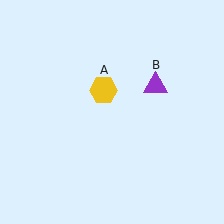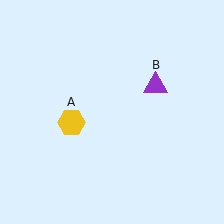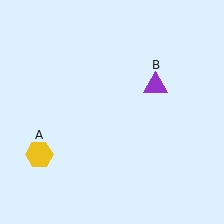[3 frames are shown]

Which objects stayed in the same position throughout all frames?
Purple triangle (object B) remained stationary.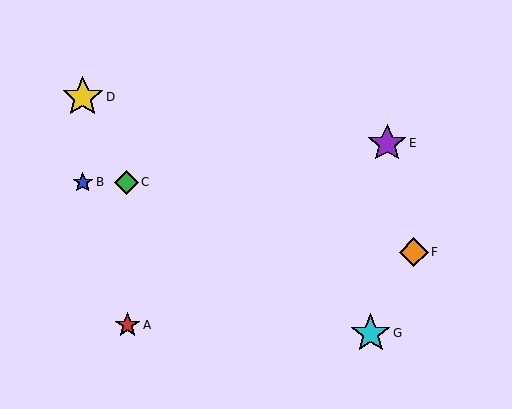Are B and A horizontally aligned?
No, B is at y≈182 and A is at y≈325.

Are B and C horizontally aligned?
Yes, both are at y≈182.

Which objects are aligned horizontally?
Objects B, C are aligned horizontally.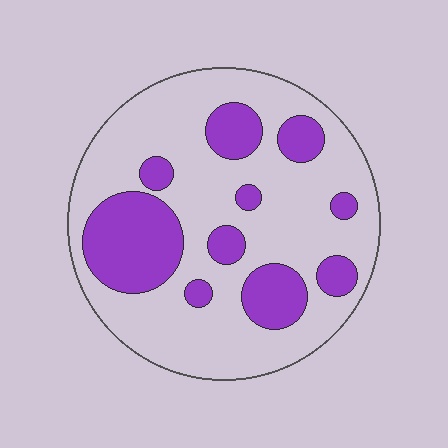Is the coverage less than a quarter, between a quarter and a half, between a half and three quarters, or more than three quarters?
Between a quarter and a half.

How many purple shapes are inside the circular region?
10.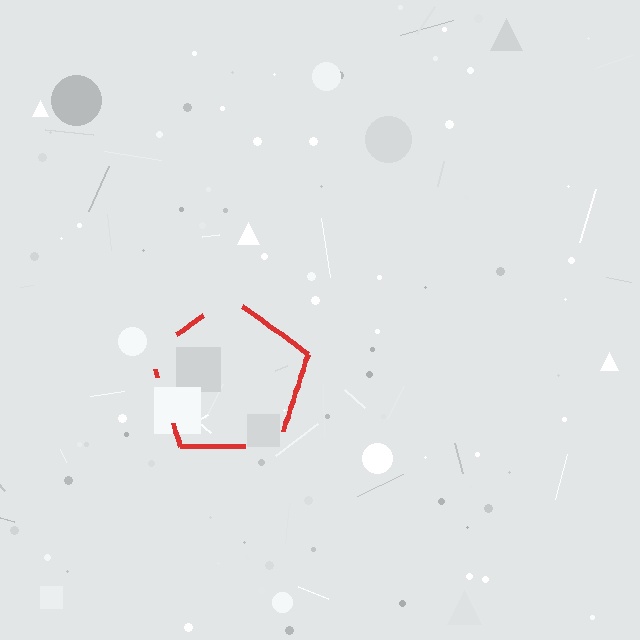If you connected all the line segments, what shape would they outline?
They would outline a pentagon.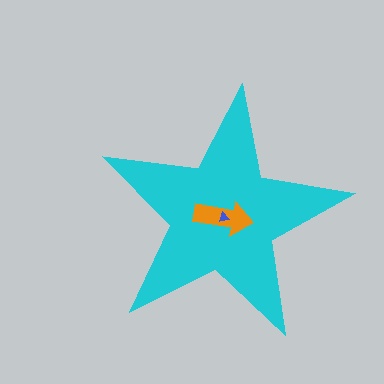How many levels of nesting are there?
3.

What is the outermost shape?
The cyan star.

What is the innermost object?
The blue triangle.